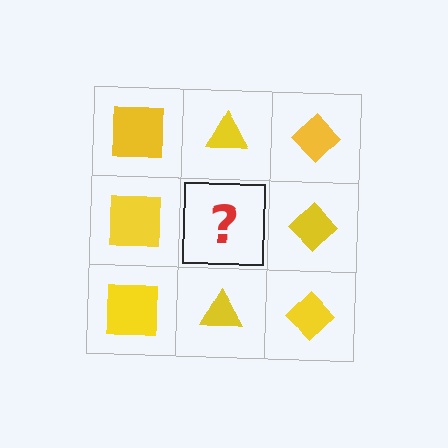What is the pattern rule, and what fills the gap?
The rule is that each column has a consistent shape. The gap should be filled with a yellow triangle.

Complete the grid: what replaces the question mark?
The question mark should be replaced with a yellow triangle.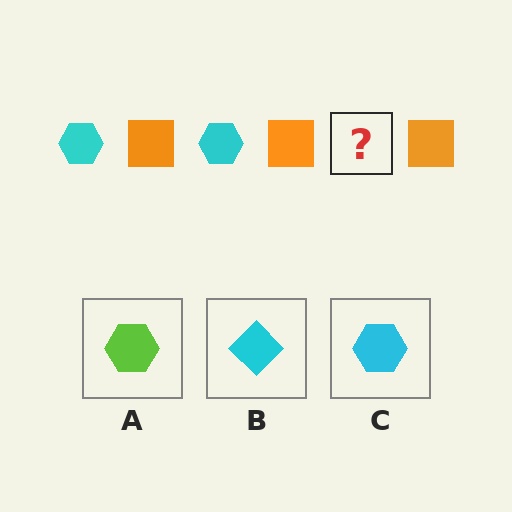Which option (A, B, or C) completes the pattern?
C.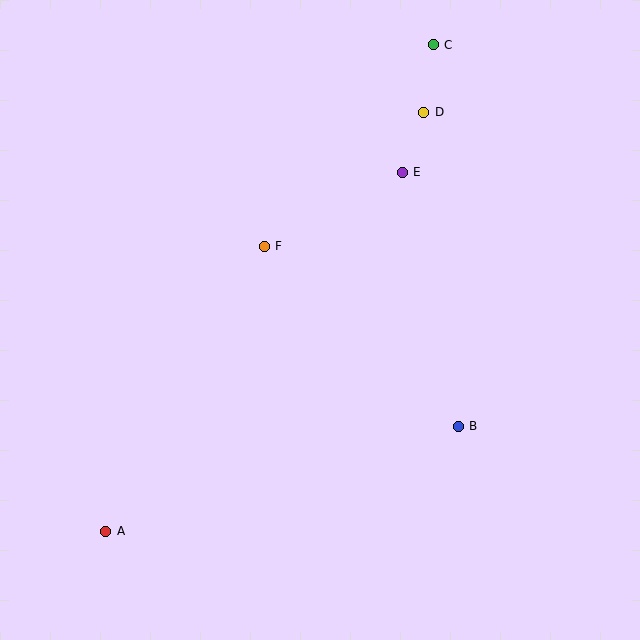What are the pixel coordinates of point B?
Point B is at (458, 426).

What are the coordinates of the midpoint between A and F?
The midpoint between A and F is at (185, 389).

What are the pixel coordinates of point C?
Point C is at (433, 45).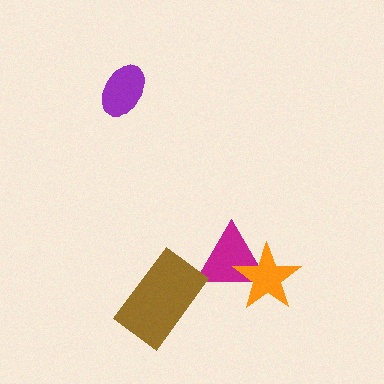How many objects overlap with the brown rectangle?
0 objects overlap with the brown rectangle.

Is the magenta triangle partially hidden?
Yes, it is partially covered by another shape.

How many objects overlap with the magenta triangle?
1 object overlaps with the magenta triangle.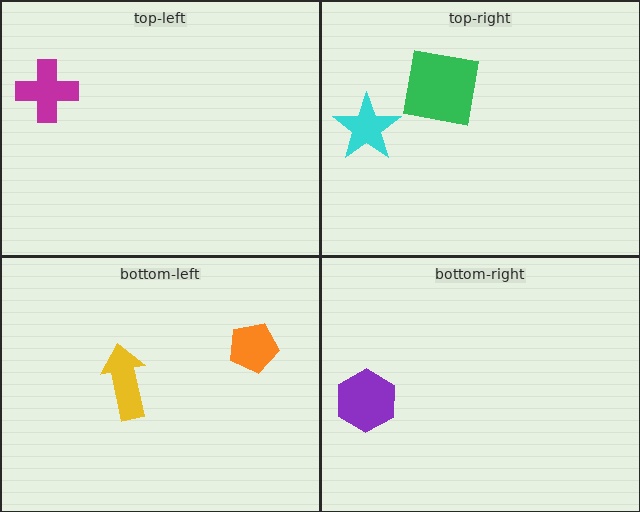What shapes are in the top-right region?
The green square, the cyan star.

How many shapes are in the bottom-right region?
1.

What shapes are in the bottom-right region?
The purple hexagon.